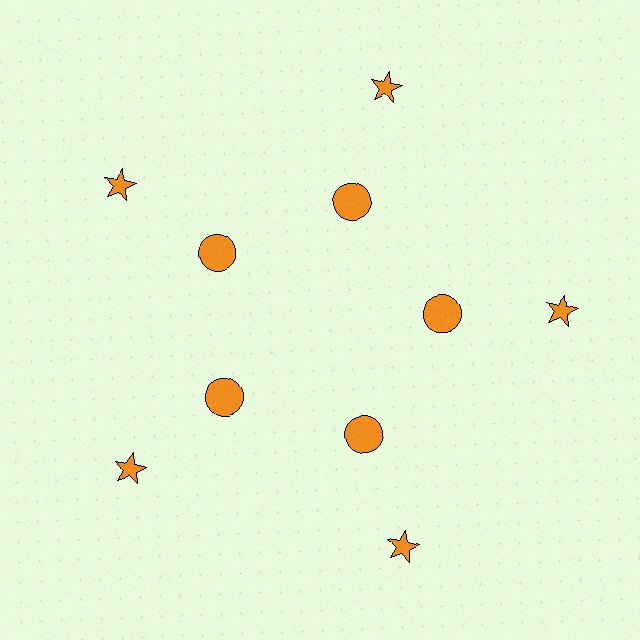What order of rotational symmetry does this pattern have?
This pattern has 5-fold rotational symmetry.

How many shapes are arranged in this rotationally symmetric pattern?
There are 10 shapes, arranged in 5 groups of 2.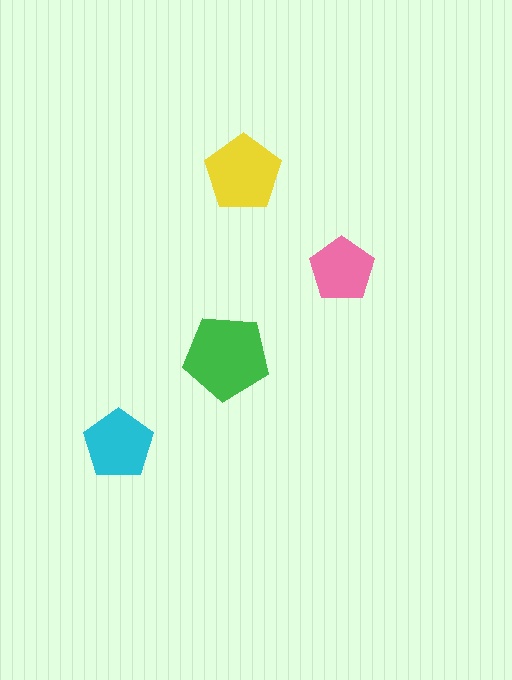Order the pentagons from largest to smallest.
the green one, the yellow one, the cyan one, the pink one.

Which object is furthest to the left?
The cyan pentagon is leftmost.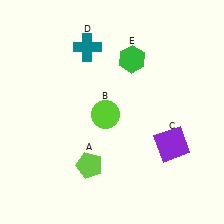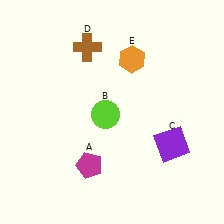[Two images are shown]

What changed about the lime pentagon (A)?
In Image 1, A is lime. In Image 2, it changed to magenta.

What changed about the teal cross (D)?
In Image 1, D is teal. In Image 2, it changed to brown.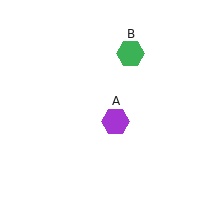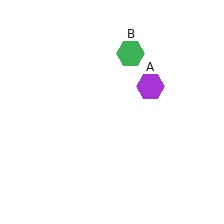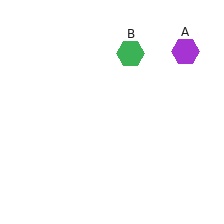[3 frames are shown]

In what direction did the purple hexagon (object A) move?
The purple hexagon (object A) moved up and to the right.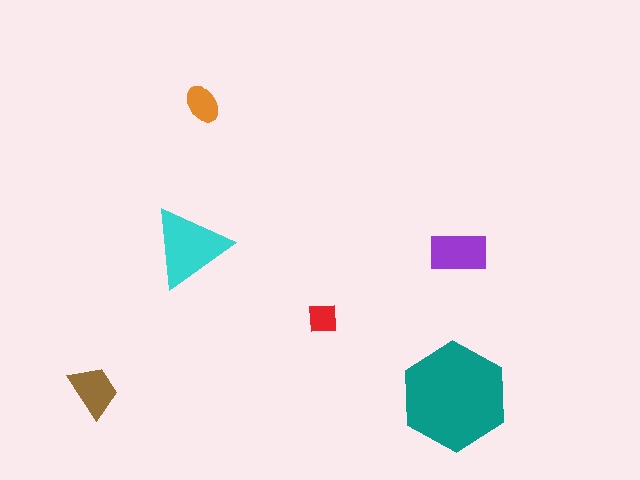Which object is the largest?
The teal hexagon.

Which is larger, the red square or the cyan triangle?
The cyan triangle.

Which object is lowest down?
The teal hexagon is bottommost.